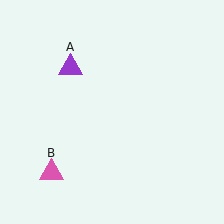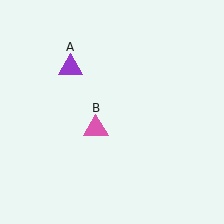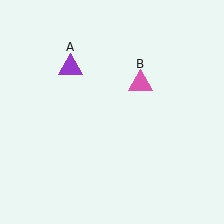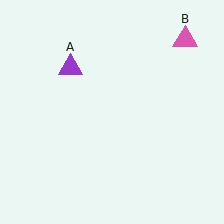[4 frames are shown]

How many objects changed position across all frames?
1 object changed position: pink triangle (object B).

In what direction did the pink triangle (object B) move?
The pink triangle (object B) moved up and to the right.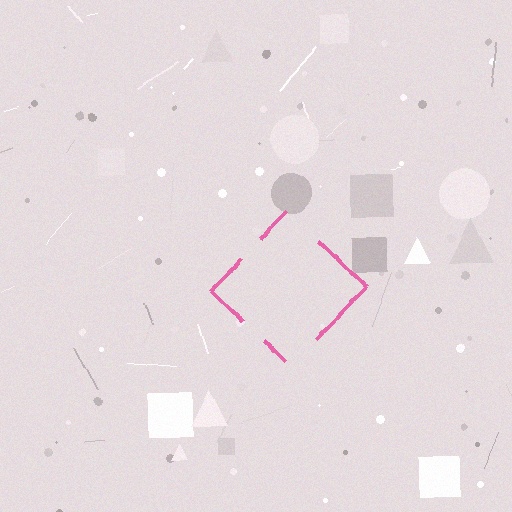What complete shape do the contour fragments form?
The contour fragments form a diamond.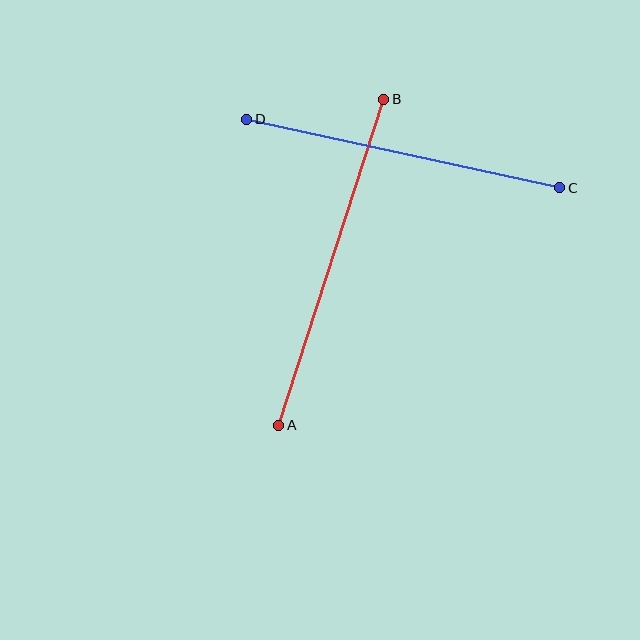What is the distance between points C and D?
The distance is approximately 320 pixels.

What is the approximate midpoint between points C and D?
The midpoint is at approximately (403, 154) pixels.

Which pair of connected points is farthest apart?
Points A and B are farthest apart.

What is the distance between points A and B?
The distance is approximately 342 pixels.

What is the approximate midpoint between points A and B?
The midpoint is at approximately (331, 262) pixels.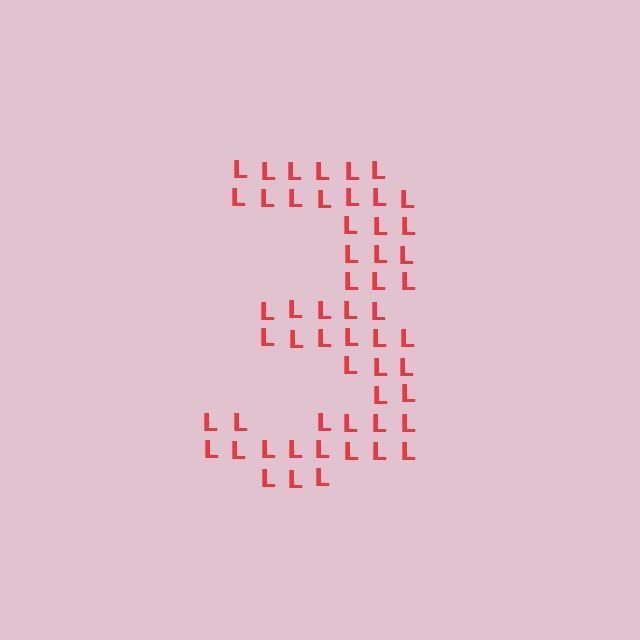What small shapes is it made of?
It is made of small letter L's.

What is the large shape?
The large shape is the digit 3.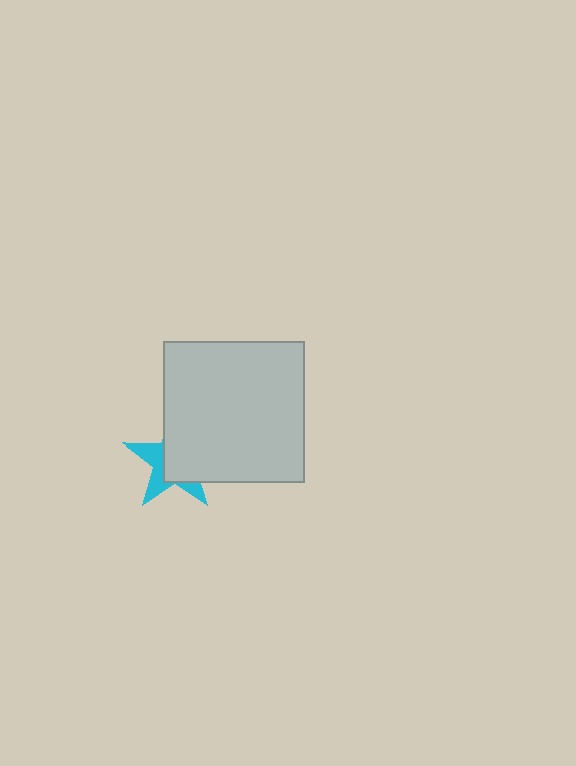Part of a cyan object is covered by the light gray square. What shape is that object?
It is a star.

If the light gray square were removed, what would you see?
You would see the complete cyan star.